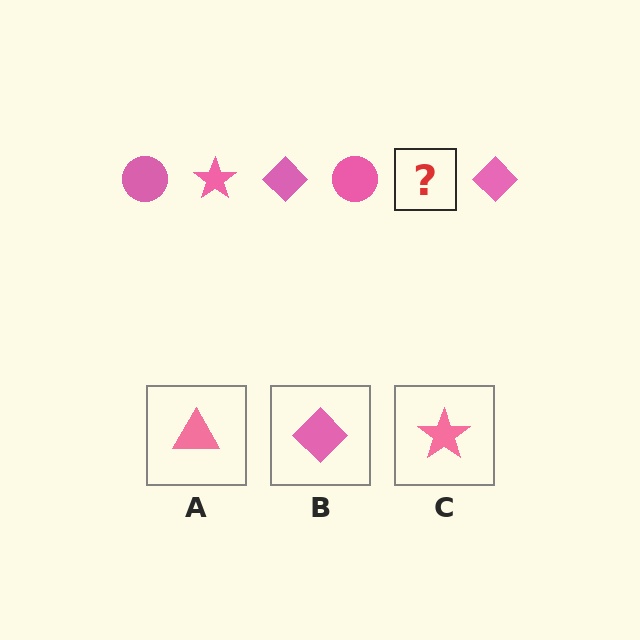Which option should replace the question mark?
Option C.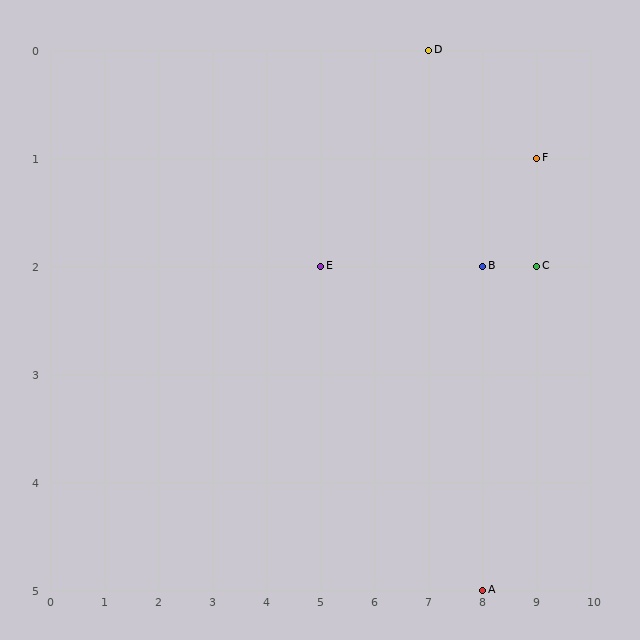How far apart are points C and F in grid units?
Points C and F are 1 row apart.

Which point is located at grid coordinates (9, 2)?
Point C is at (9, 2).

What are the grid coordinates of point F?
Point F is at grid coordinates (9, 1).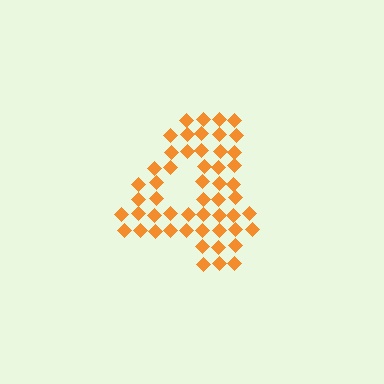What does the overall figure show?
The overall figure shows the digit 4.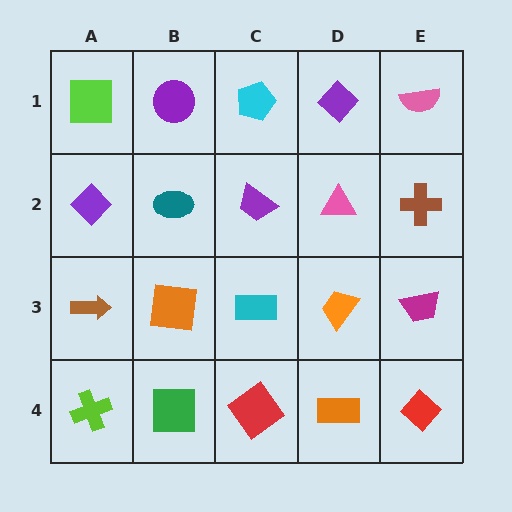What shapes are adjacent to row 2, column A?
A lime square (row 1, column A), a brown arrow (row 3, column A), a teal ellipse (row 2, column B).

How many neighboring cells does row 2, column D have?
4.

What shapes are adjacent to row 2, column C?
A cyan pentagon (row 1, column C), a cyan rectangle (row 3, column C), a teal ellipse (row 2, column B), a pink triangle (row 2, column D).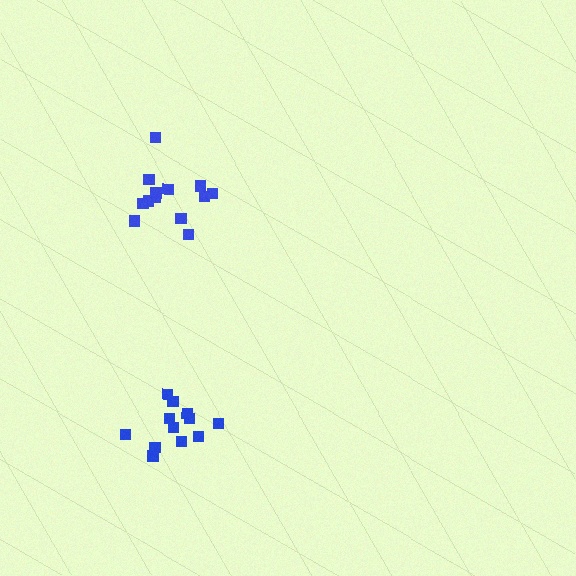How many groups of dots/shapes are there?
There are 2 groups.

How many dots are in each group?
Group 1: 12 dots, Group 2: 13 dots (25 total).